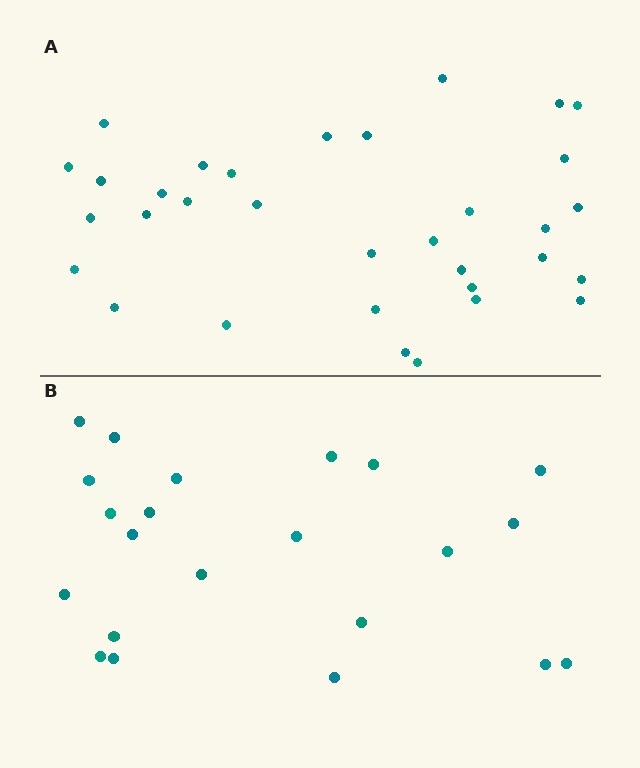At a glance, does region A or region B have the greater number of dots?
Region A (the top region) has more dots.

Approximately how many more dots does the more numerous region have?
Region A has roughly 12 or so more dots than region B.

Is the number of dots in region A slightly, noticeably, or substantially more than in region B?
Region A has substantially more. The ratio is roughly 1.5 to 1.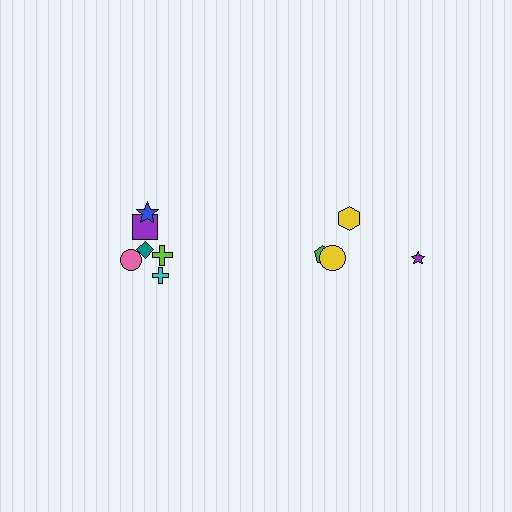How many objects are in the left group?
There are 6 objects.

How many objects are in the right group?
There are 4 objects.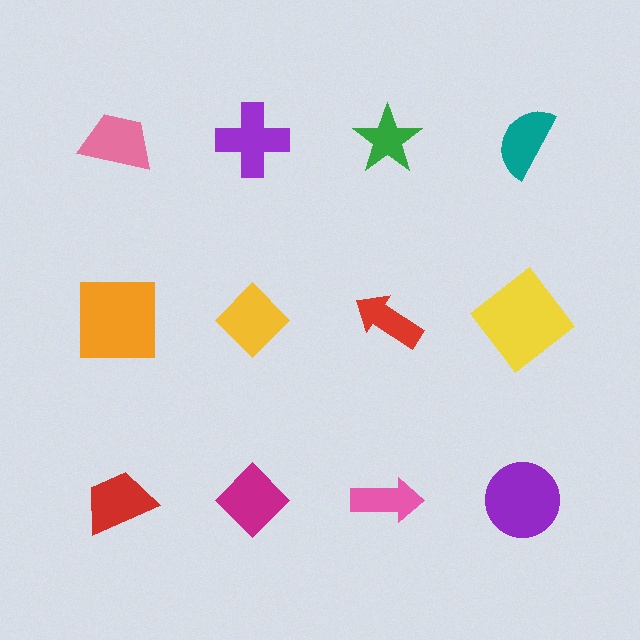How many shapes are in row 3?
4 shapes.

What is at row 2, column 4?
A yellow diamond.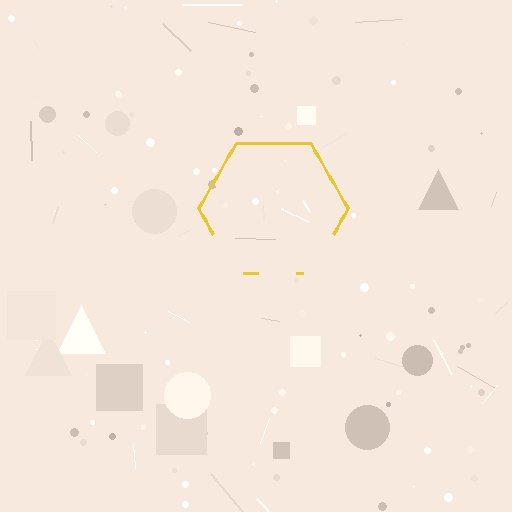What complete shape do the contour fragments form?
The contour fragments form a hexagon.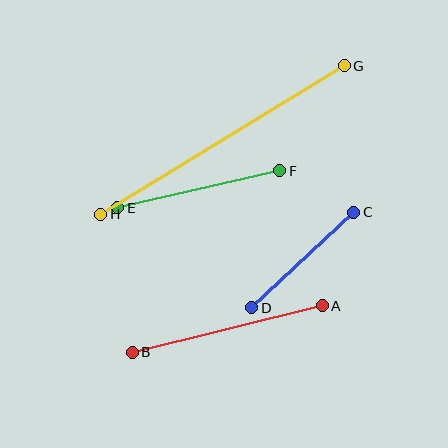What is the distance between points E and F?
The distance is approximately 166 pixels.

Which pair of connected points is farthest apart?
Points G and H are farthest apart.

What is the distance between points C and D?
The distance is approximately 140 pixels.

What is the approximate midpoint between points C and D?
The midpoint is at approximately (303, 260) pixels.